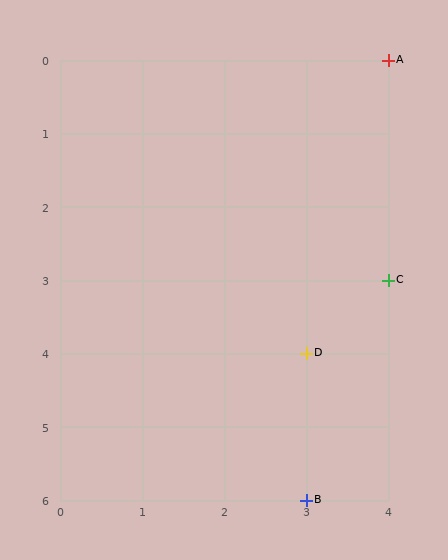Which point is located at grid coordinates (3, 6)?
Point B is at (3, 6).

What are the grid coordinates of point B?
Point B is at grid coordinates (3, 6).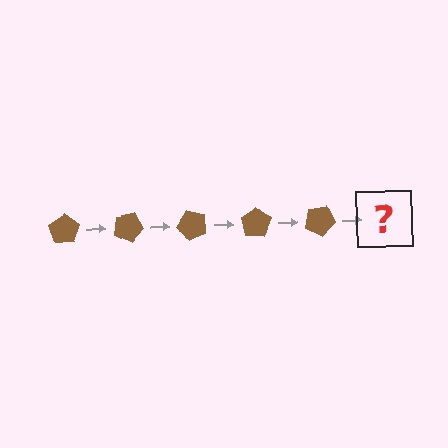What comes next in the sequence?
The next element should be a brown pentagon rotated 125 degrees.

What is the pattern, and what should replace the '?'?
The pattern is that the pentagon rotates 25 degrees each step. The '?' should be a brown pentagon rotated 125 degrees.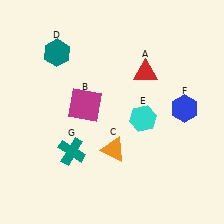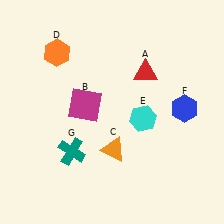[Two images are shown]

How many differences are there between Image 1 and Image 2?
There is 1 difference between the two images.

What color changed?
The hexagon (D) changed from teal in Image 1 to orange in Image 2.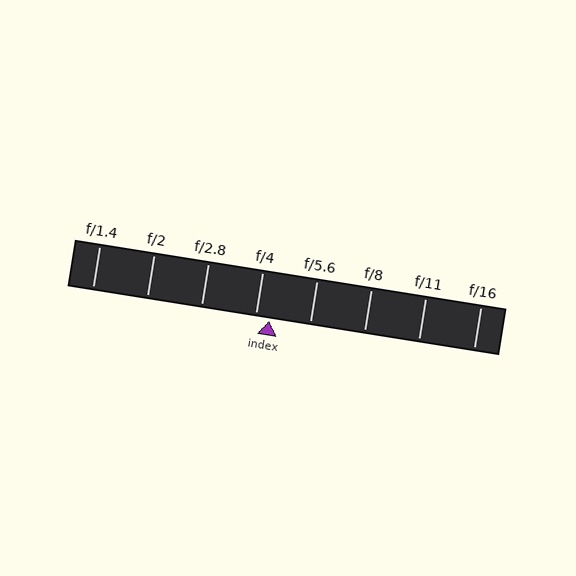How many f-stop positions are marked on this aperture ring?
There are 8 f-stop positions marked.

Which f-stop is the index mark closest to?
The index mark is closest to f/4.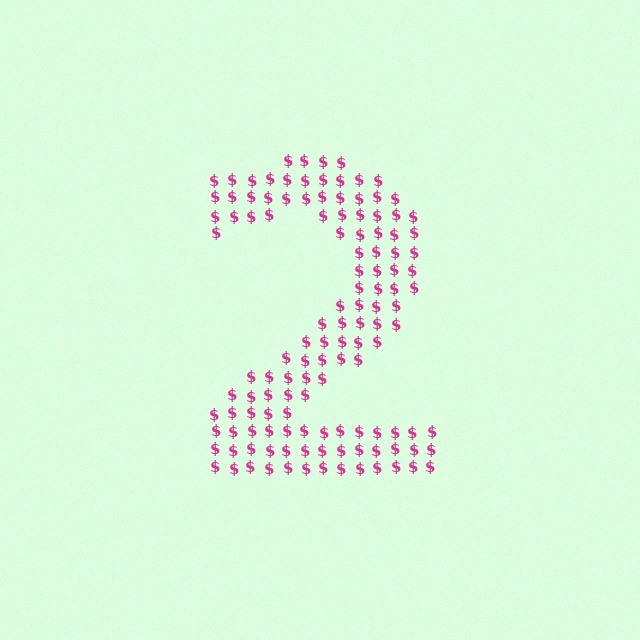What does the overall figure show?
The overall figure shows the digit 2.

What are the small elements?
The small elements are dollar signs.